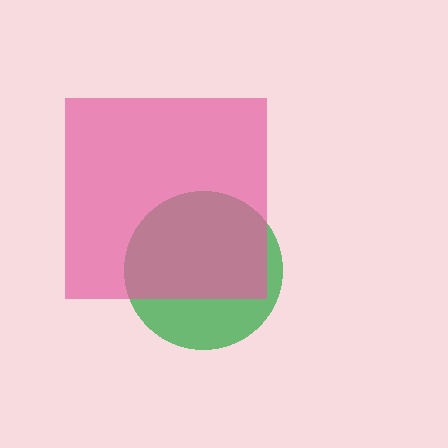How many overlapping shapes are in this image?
There are 2 overlapping shapes in the image.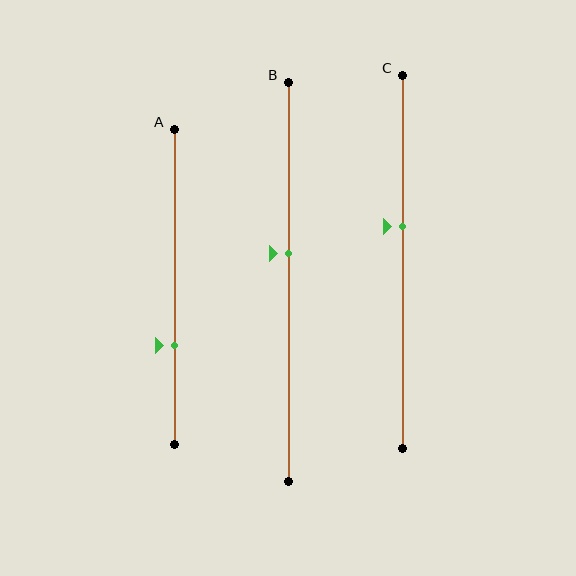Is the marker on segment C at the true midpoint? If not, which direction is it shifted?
No, the marker on segment C is shifted upward by about 9% of the segment length.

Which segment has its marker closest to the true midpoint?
Segment B has its marker closest to the true midpoint.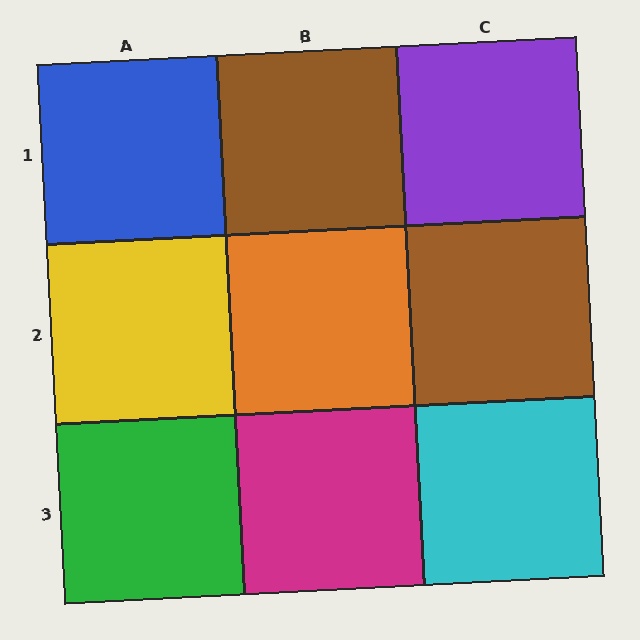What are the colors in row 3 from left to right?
Green, magenta, cyan.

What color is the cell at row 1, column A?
Blue.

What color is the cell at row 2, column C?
Brown.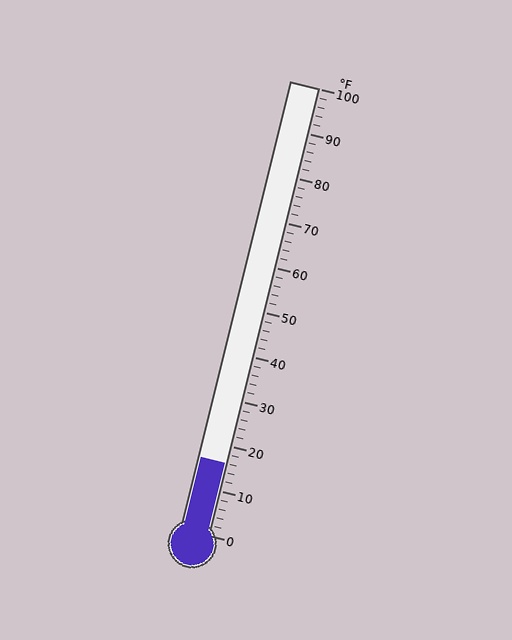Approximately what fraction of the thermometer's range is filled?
The thermometer is filled to approximately 15% of its range.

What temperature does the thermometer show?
The thermometer shows approximately 16°F.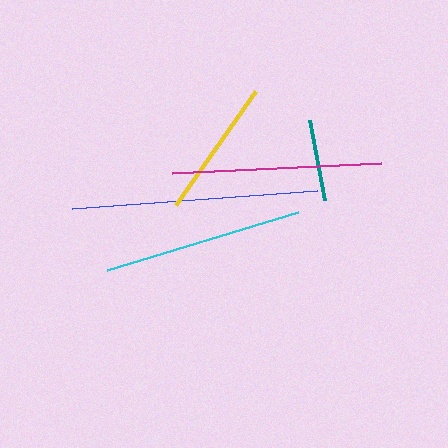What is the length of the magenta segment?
The magenta segment is approximately 209 pixels long.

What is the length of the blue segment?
The blue segment is approximately 246 pixels long.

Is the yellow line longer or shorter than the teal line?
The yellow line is longer than the teal line.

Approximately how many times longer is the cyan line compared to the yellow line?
The cyan line is approximately 1.4 times the length of the yellow line.